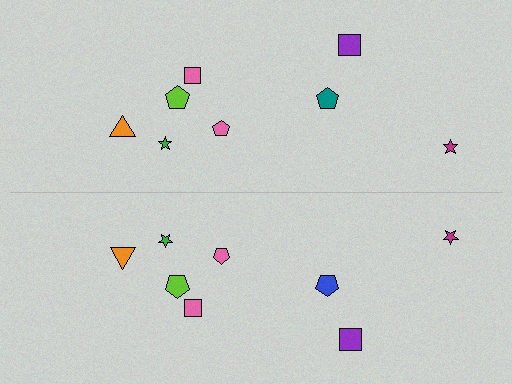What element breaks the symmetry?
The blue pentagon on the bottom side breaks the symmetry — its mirror counterpart is teal.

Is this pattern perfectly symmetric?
No, the pattern is not perfectly symmetric. The blue pentagon on the bottom side breaks the symmetry — its mirror counterpart is teal.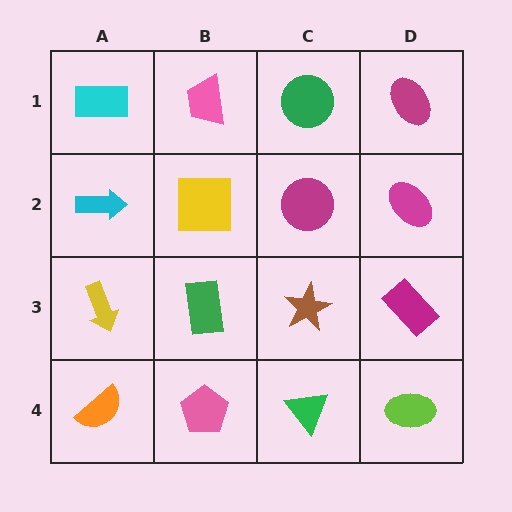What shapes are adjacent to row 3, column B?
A yellow square (row 2, column B), a pink pentagon (row 4, column B), a yellow arrow (row 3, column A), a brown star (row 3, column C).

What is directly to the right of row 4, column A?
A pink pentagon.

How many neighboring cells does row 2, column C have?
4.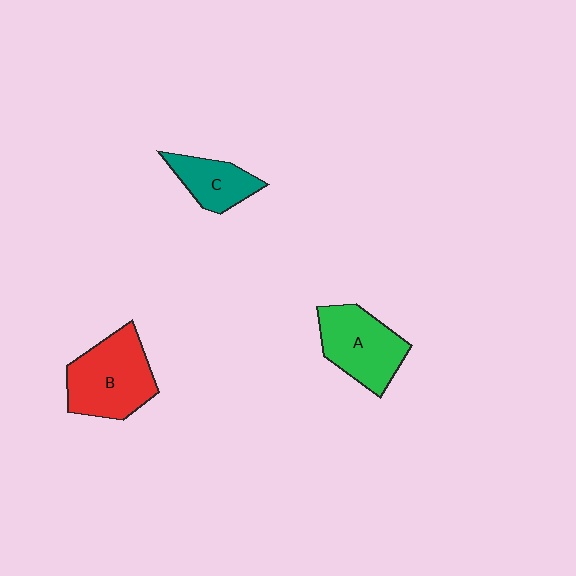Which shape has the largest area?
Shape B (red).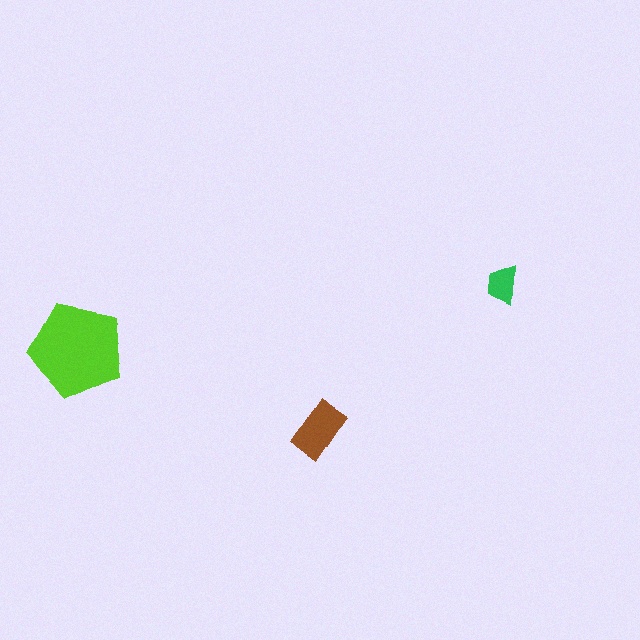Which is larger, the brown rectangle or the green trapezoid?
The brown rectangle.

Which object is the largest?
The lime pentagon.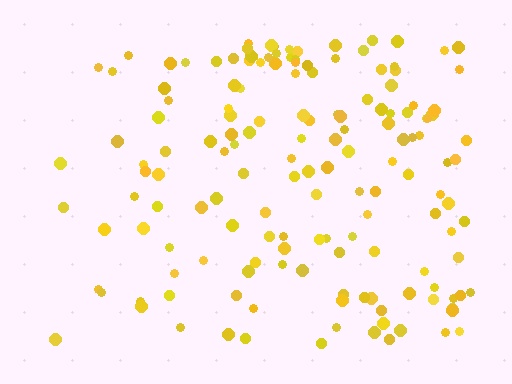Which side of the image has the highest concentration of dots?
The right.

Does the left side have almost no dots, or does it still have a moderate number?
Still a moderate number, just noticeably fewer than the right.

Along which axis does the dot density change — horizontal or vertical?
Horizontal.